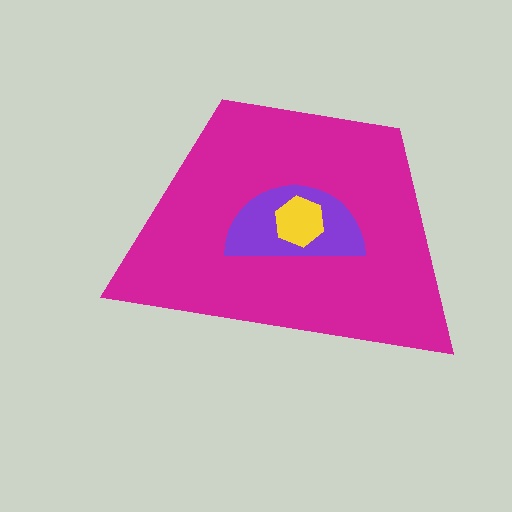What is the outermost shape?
The magenta trapezoid.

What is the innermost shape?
The yellow hexagon.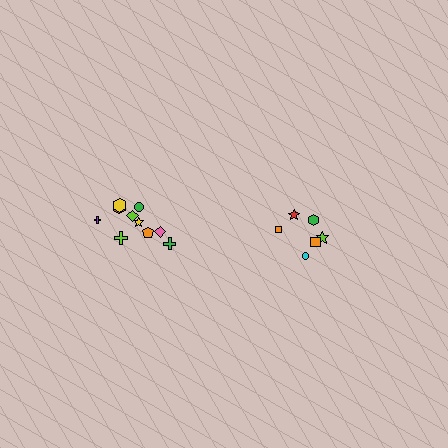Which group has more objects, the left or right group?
The left group.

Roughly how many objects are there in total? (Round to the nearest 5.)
Roughly 15 objects in total.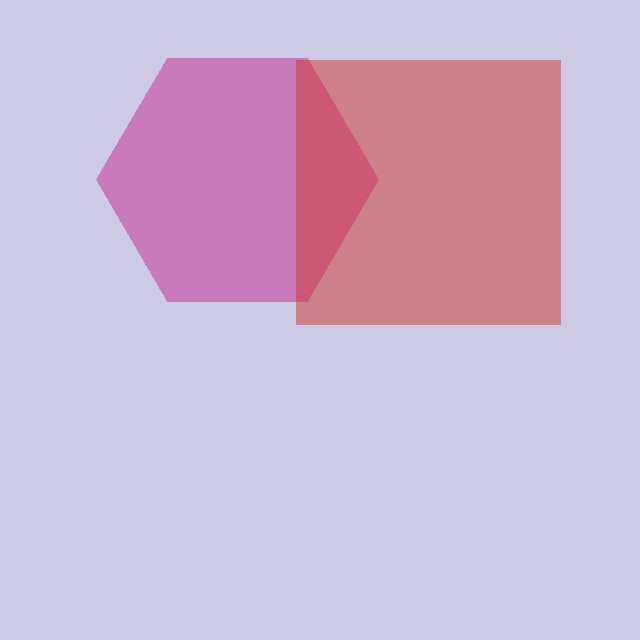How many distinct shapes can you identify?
There are 2 distinct shapes: a magenta hexagon, a red square.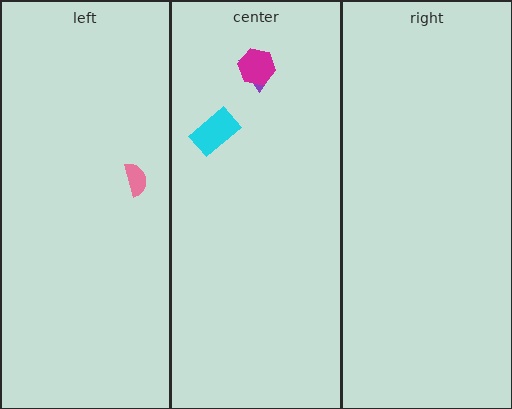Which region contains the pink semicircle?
The left region.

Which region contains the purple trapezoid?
The center region.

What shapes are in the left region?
The pink semicircle.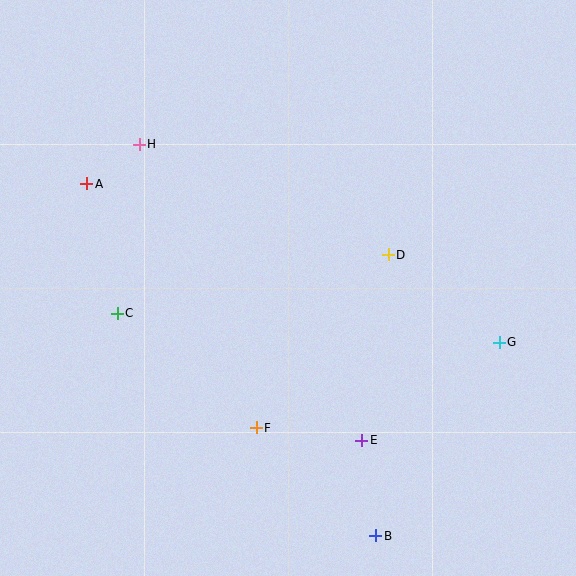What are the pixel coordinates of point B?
Point B is at (376, 536).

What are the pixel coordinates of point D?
Point D is at (388, 255).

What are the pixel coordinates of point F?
Point F is at (256, 428).